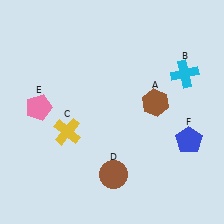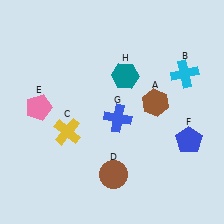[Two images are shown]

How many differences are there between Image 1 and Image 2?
There are 2 differences between the two images.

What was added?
A blue cross (G), a teal hexagon (H) were added in Image 2.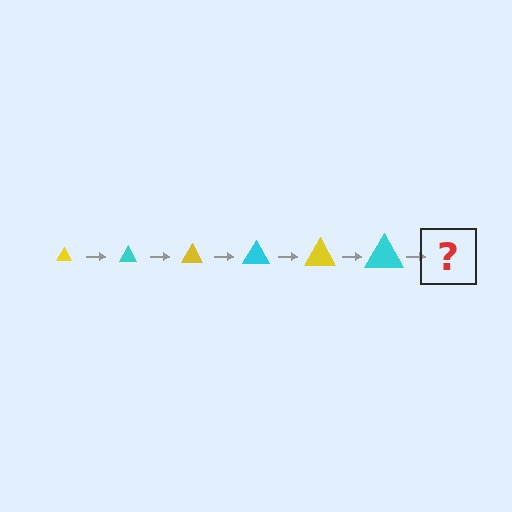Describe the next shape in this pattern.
It should be a yellow triangle, larger than the previous one.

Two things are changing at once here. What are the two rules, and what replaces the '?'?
The two rules are that the triangle grows larger each step and the color cycles through yellow and cyan. The '?' should be a yellow triangle, larger than the previous one.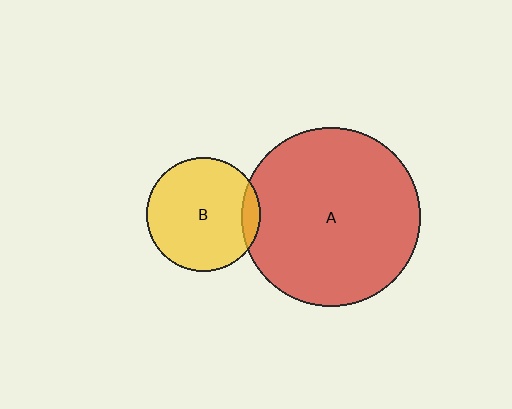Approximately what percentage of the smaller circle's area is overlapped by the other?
Approximately 10%.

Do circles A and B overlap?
Yes.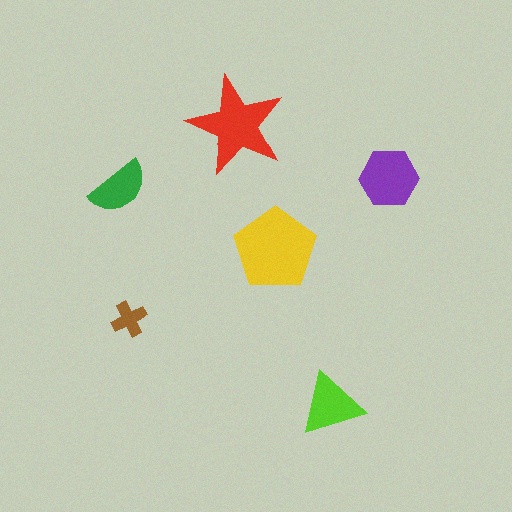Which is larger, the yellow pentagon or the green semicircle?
The yellow pentagon.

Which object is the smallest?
The brown cross.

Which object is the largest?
The yellow pentagon.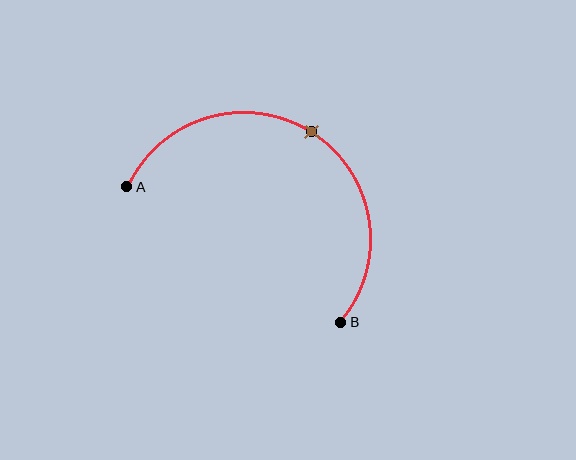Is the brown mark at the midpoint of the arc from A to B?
Yes. The brown mark lies on the arc at equal arc-length from both A and B — it is the arc midpoint.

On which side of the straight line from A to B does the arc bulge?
The arc bulges above the straight line connecting A and B.